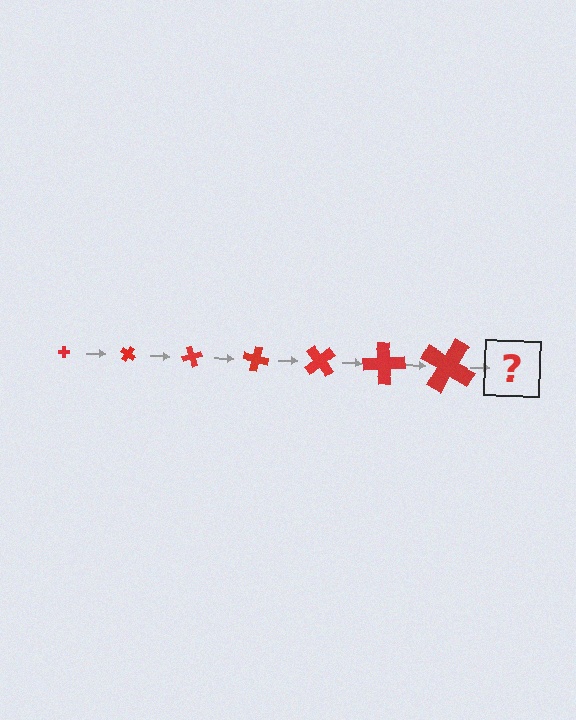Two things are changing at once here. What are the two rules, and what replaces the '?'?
The two rules are that the cross grows larger each step and it rotates 35 degrees each step. The '?' should be a cross, larger than the previous one and rotated 245 degrees from the start.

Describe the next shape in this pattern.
It should be a cross, larger than the previous one and rotated 245 degrees from the start.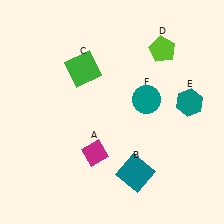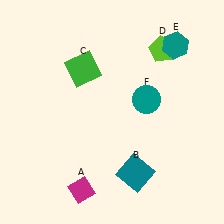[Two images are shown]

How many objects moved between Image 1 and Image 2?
2 objects moved between the two images.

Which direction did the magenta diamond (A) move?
The magenta diamond (A) moved down.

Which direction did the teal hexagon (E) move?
The teal hexagon (E) moved up.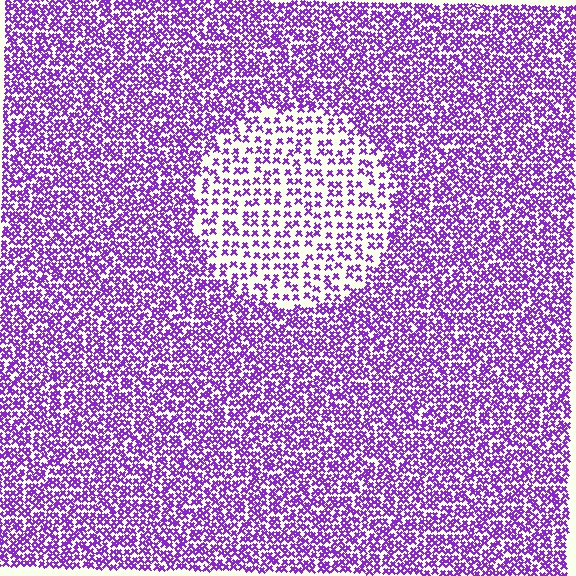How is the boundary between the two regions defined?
The boundary is defined by a change in element density (approximately 2.1x ratio). All elements are the same color, size, and shape.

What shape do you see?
I see a circle.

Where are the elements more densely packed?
The elements are more densely packed outside the circle boundary.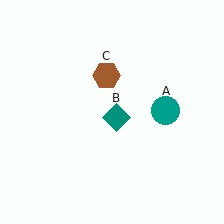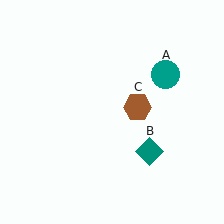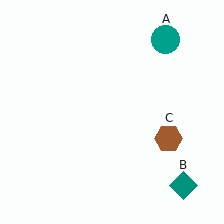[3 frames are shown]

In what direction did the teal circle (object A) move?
The teal circle (object A) moved up.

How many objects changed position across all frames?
3 objects changed position: teal circle (object A), teal diamond (object B), brown hexagon (object C).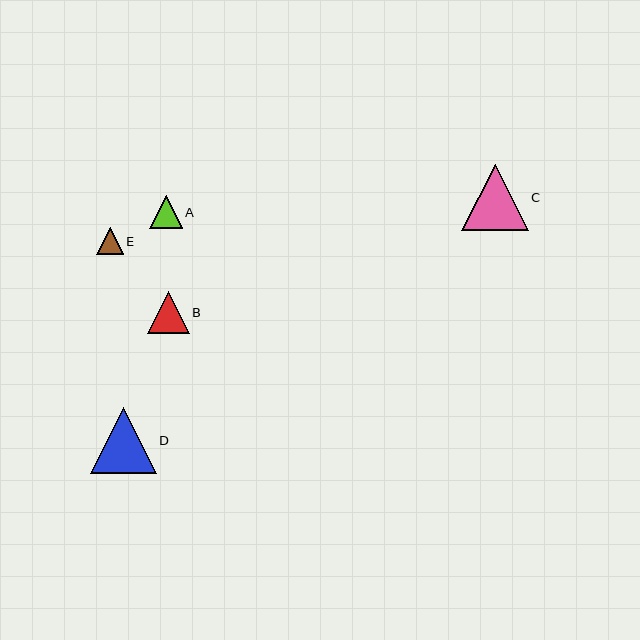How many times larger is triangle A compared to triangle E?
Triangle A is approximately 1.2 times the size of triangle E.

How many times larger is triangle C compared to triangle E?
Triangle C is approximately 2.5 times the size of triangle E.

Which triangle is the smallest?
Triangle E is the smallest with a size of approximately 27 pixels.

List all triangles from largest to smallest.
From largest to smallest: C, D, B, A, E.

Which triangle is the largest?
Triangle C is the largest with a size of approximately 66 pixels.